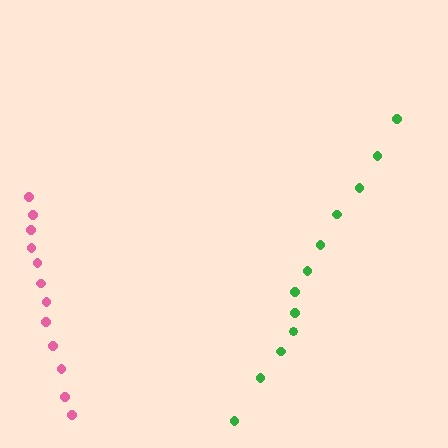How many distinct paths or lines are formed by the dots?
There are 2 distinct paths.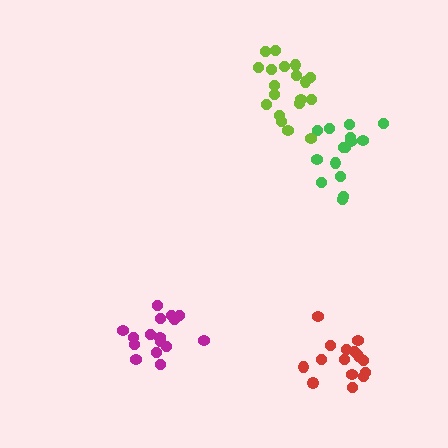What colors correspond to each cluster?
The clusters are colored: magenta, green, red, lime.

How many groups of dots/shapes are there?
There are 4 groups.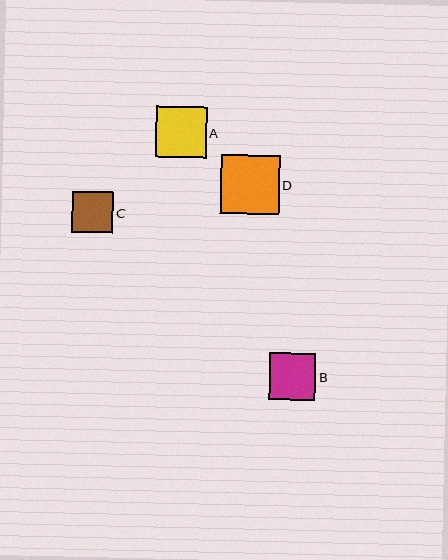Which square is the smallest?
Square C is the smallest with a size of approximately 41 pixels.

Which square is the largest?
Square D is the largest with a size of approximately 59 pixels.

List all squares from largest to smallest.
From largest to smallest: D, A, B, C.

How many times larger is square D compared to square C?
Square D is approximately 1.4 times the size of square C.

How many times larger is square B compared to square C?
Square B is approximately 1.1 times the size of square C.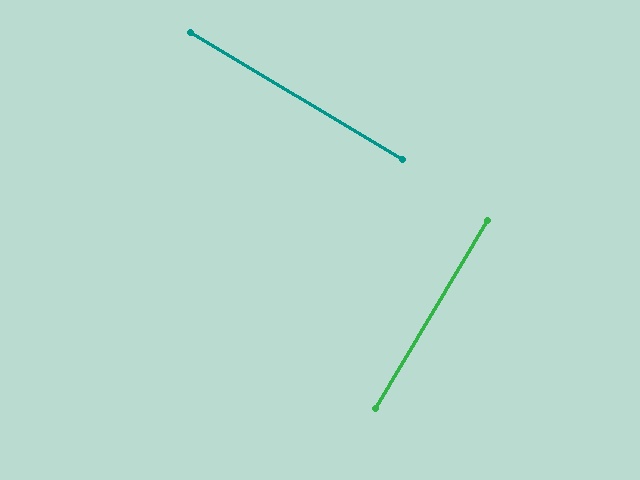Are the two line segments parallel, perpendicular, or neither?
Perpendicular — they meet at approximately 90°.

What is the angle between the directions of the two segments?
Approximately 90 degrees.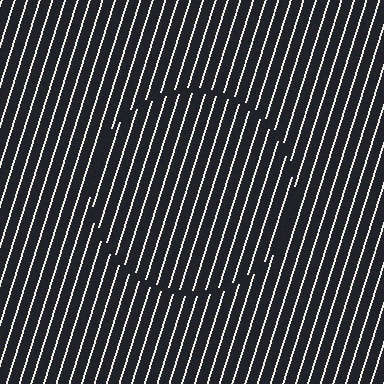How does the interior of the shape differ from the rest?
The interior of the shape contains the same grating, shifted by half a period — the contour is defined by the phase discontinuity where line-ends from the inner and outer gratings abut.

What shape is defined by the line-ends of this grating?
An illusory circle. The interior of the shape contains the same grating, shifted by half a period — the contour is defined by the phase discontinuity where line-ends from the inner and outer gratings abut.